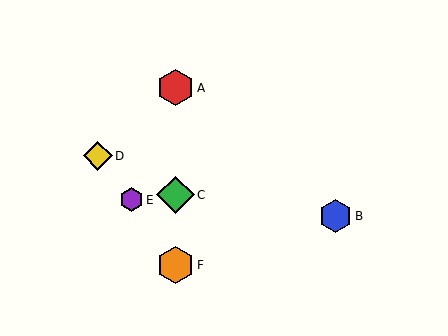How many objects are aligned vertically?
3 objects (A, C, F) are aligned vertically.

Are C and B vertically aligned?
No, C is at x≈176 and B is at x≈335.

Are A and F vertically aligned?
Yes, both are at x≈176.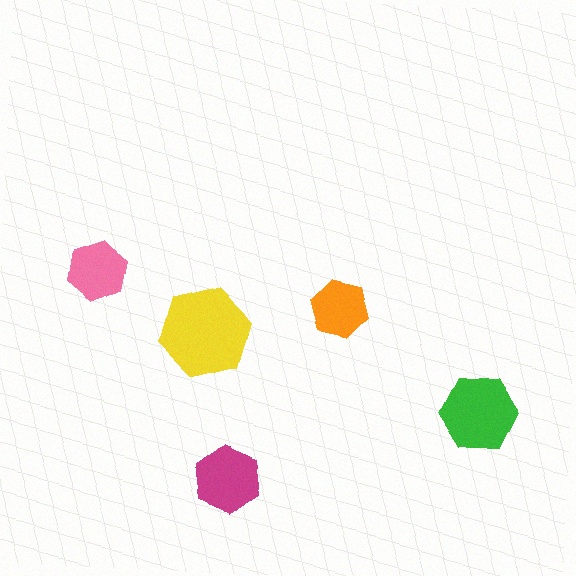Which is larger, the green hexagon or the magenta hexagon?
The green one.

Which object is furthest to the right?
The green hexagon is rightmost.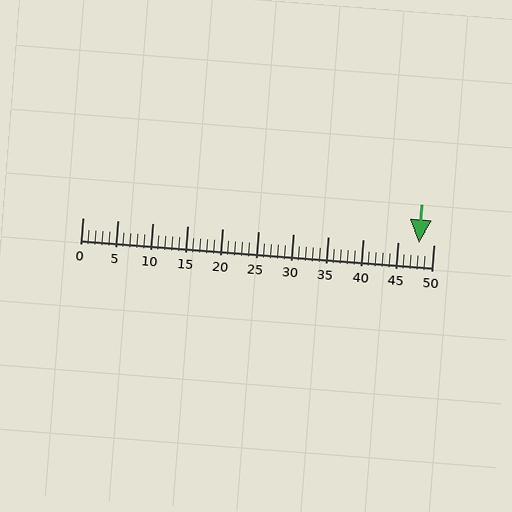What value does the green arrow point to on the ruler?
The green arrow points to approximately 48.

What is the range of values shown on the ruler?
The ruler shows values from 0 to 50.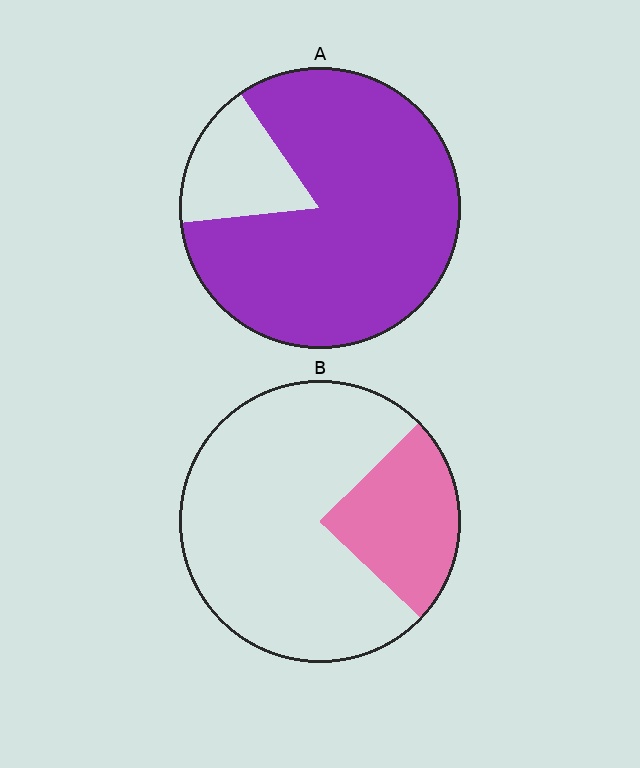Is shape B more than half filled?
No.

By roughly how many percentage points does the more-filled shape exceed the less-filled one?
By roughly 60 percentage points (A over B).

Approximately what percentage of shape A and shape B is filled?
A is approximately 85% and B is approximately 25%.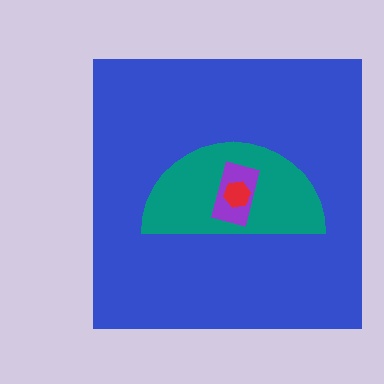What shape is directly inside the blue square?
The teal semicircle.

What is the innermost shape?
The red hexagon.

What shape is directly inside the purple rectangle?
The red hexagon.